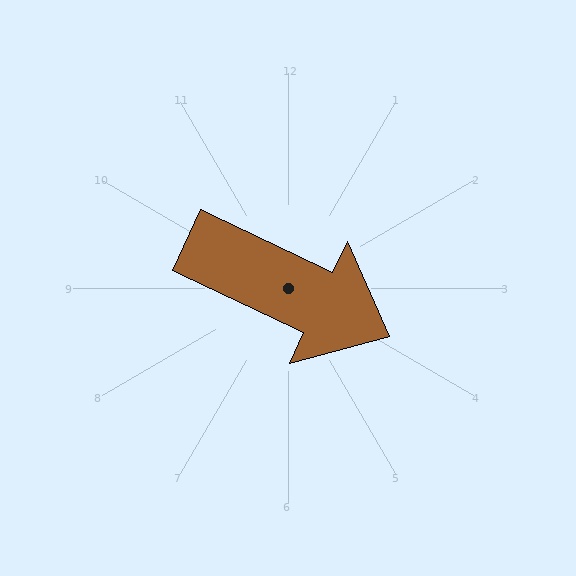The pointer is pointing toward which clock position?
Roughly 4 o'clock.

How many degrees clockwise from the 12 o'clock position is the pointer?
Approximately 115 degrees.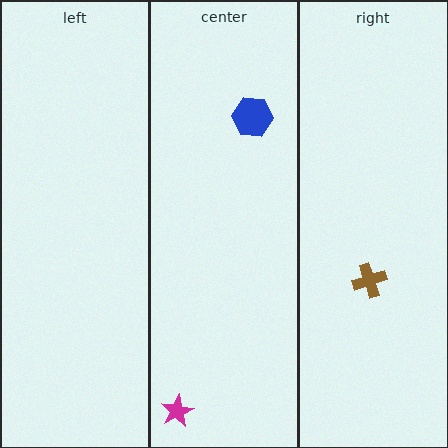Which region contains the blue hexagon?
The center region.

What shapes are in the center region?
The blue hexagon, the magenta star.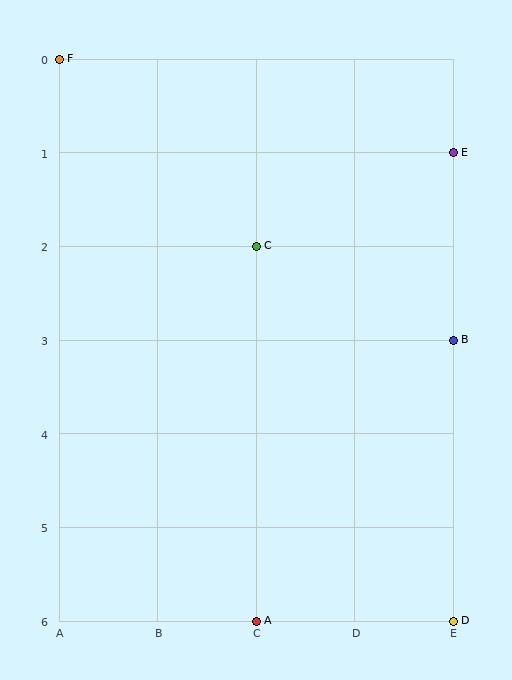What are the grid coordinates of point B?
Point B is at grid coordinates (E, 3).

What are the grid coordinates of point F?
Point F is at grid coordinates (A, 0).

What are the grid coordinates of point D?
Point D is at grid coordinates (E, 6).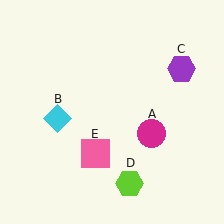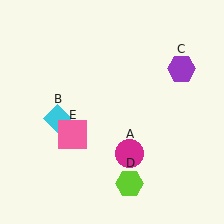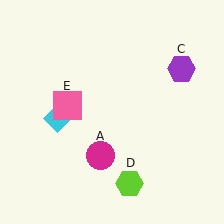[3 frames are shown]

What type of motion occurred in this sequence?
The magenta circle (object A), pink square (object E) rotated clockwise around the center of the scene.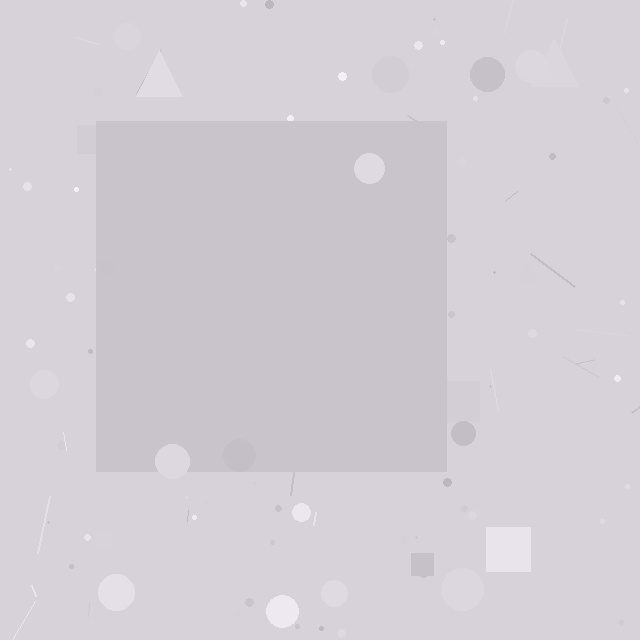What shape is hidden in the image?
A square is hidden in the image.